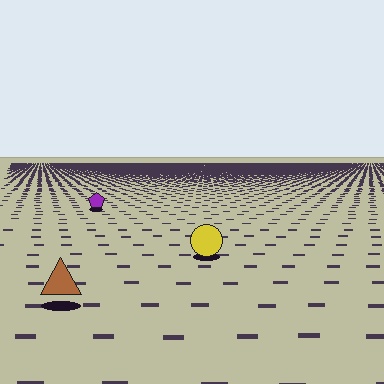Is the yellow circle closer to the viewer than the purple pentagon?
Yes. The yellow circle is closer — you can tell from the texture gradient: the ground texture is coarser near it.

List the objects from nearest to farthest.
From nearest to farthest: the brown triangle, the yellow circle, the purple pentagon.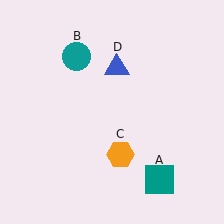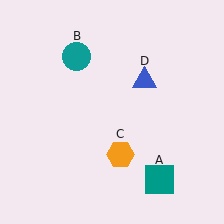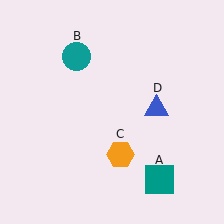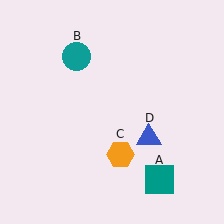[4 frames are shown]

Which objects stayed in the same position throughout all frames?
Teal square (object A) and teal circle (object B) and orange hexagon (object C) remained stationary.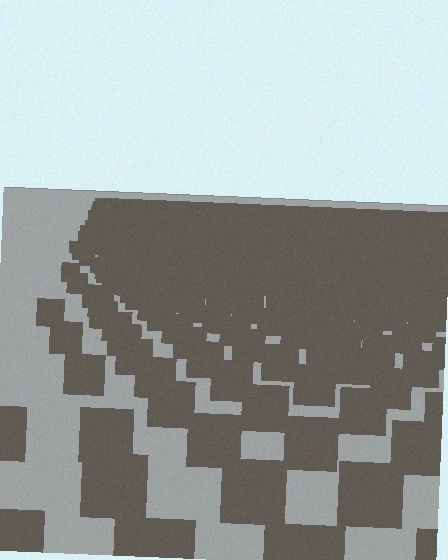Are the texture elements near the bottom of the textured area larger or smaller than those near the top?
Larger. Near the bottom, elements are closer to the viewer and appear at a bigger on-screen size.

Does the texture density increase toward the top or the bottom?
Density increases toward the top.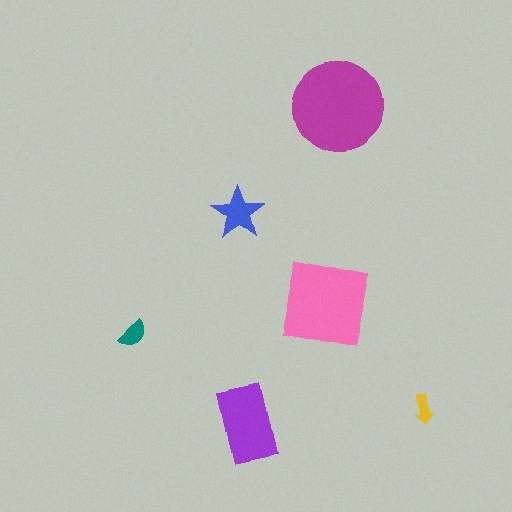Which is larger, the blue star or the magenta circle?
The magenta circle.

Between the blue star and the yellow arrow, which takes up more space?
The blue star.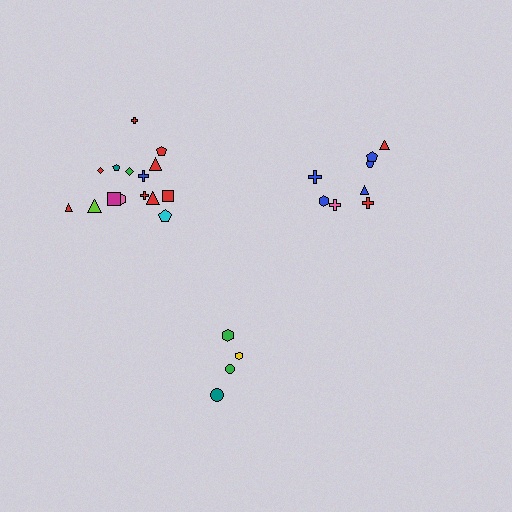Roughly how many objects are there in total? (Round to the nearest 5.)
Roughly 25 objects in total.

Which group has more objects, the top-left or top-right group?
The top-left group.